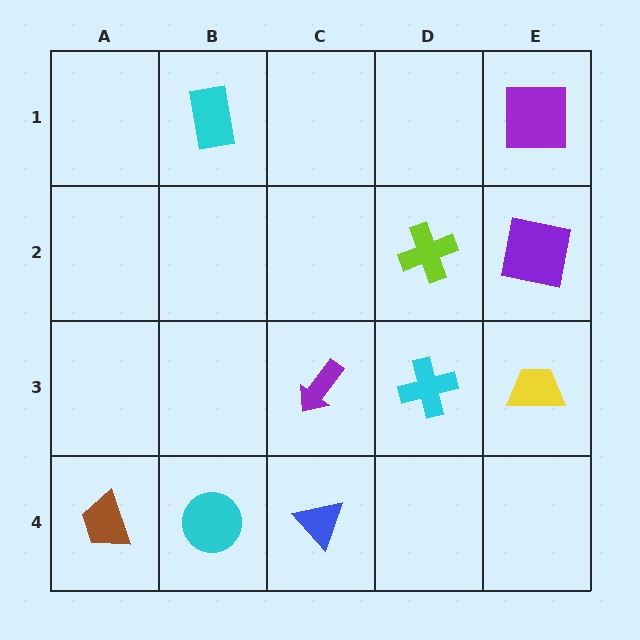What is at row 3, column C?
A purple arrow.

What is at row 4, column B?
A cyan circle.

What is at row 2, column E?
A purple square.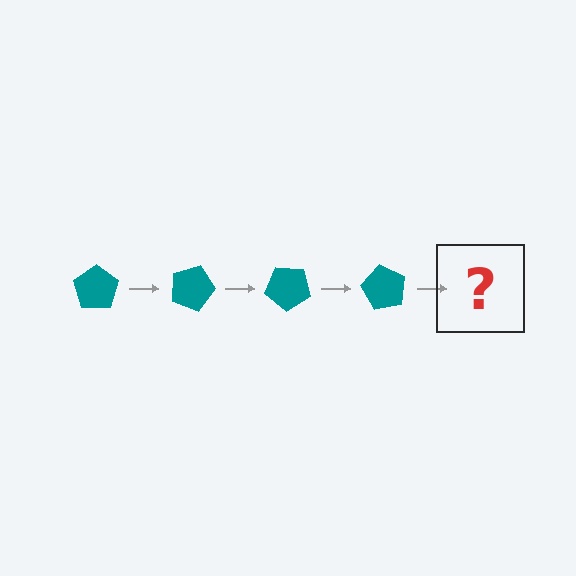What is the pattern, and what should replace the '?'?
The pattern is that the pentagon rotates 20 degrees each step. The '?' should be a teal pentagon rotated 80 degrees.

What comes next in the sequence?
The next element should be a teal pentagon rotated 80 degrees.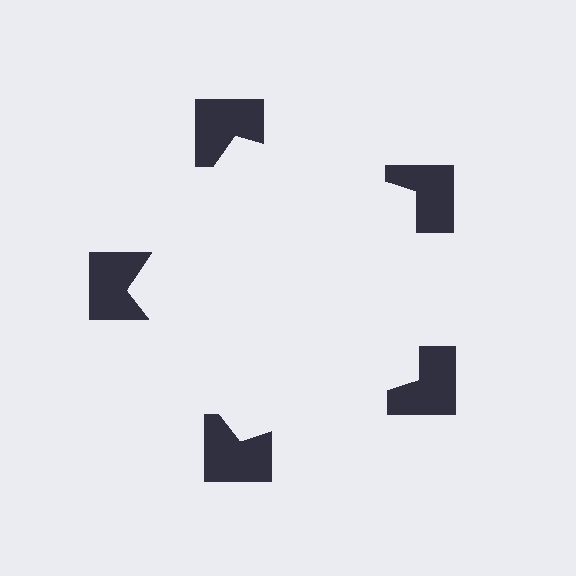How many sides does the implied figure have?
5 sides.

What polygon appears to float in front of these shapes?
An illusory pentagon — its edges are inferred from the aligned wedge cuts in the notched squares, not physically drawn.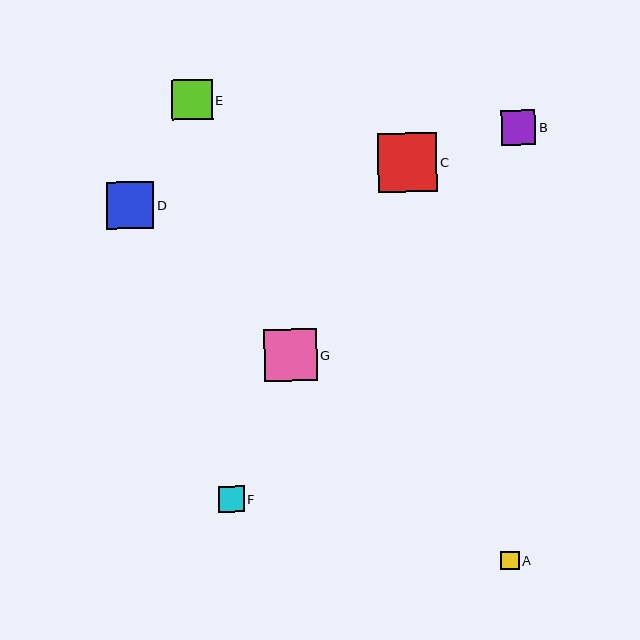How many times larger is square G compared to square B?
Square G is approximately 1.5 times the size of square B.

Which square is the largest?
Square C is the largest with a size of approximately 59 pixels.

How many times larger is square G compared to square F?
Square G is approximately 2.0 times the size of square F.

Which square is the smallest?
Square A is the smallest with a size of approximately 19 pixels.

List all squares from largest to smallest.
From largest to smallest: C, G, D, E, B, F, A.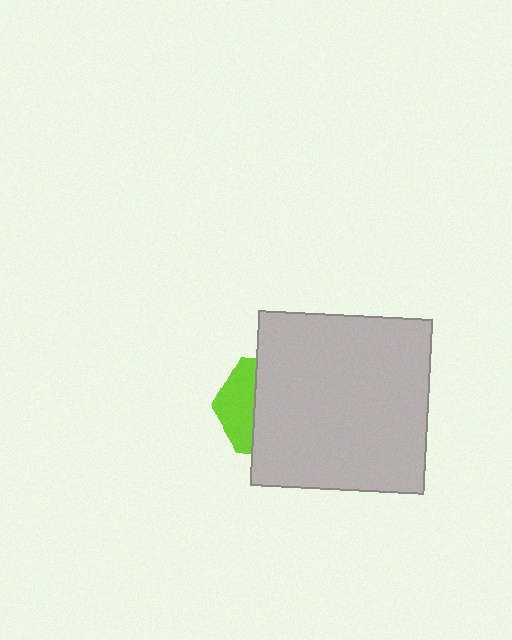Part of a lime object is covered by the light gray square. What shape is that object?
It is a hexagon.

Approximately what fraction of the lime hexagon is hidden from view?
Roughly 66% of the lime hexagon is hidden behind the light gray square.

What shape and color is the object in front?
The object in front is a light gray square.